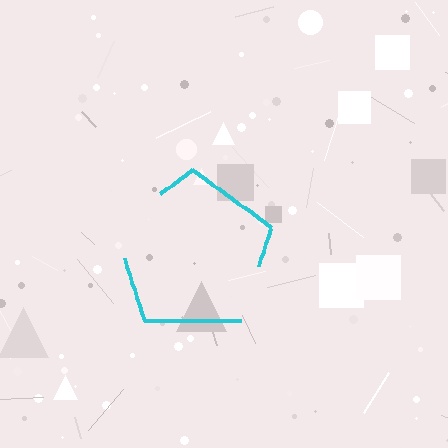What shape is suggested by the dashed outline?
The dashed outline suggests a pentagon.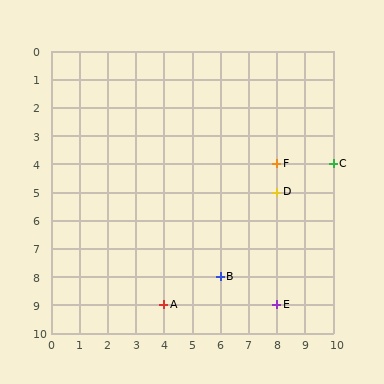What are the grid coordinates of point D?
Point D is at grid coordinates (8, 5).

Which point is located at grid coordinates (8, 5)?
Point D is at (8, 5).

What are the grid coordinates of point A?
Point A is at grid coordinates (4, 9).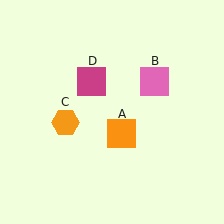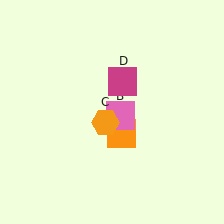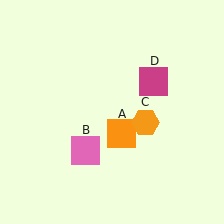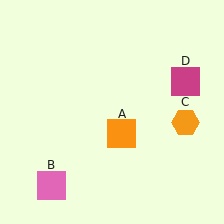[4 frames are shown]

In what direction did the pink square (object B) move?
The pink square (object B) moved down and to the left.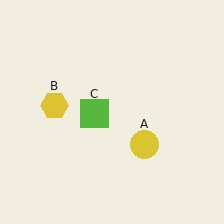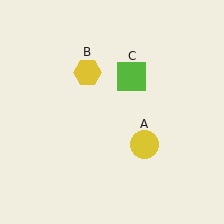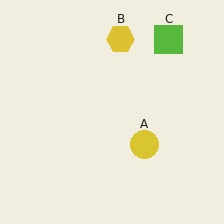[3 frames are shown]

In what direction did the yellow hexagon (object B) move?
The yellow hexagon (object B) moved up and to the right.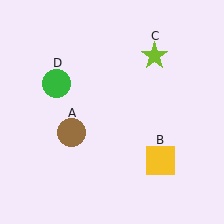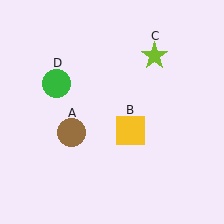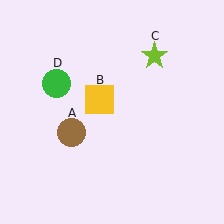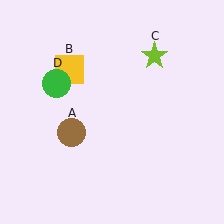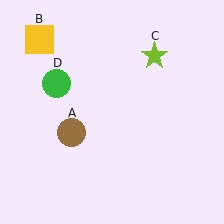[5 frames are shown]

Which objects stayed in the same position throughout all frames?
Brown circle (object A) and lime star (object C) and green circle (object D) remained stationary.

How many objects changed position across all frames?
1 object changed position: yellow square (object B).